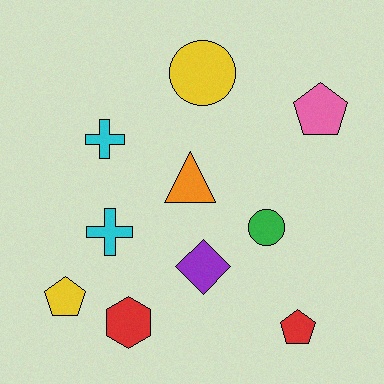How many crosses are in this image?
There are 2 crosses.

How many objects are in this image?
There are 10 objects.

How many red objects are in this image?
There are 2 red objects.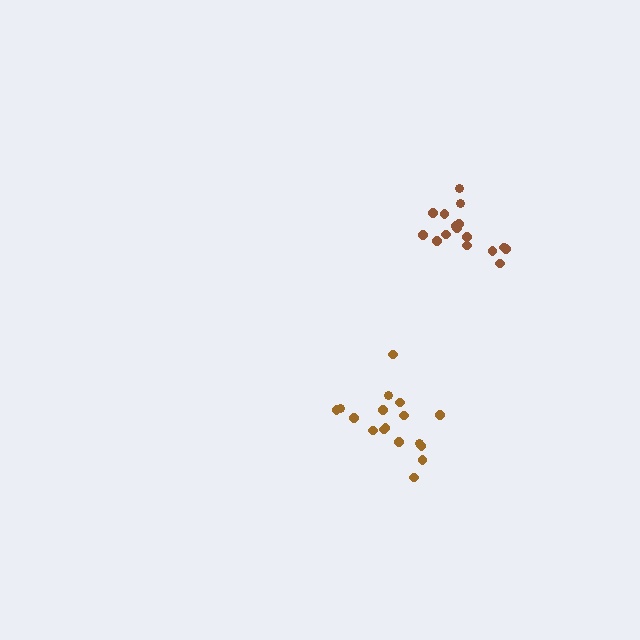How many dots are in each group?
Group 1: 16 dots, Group 2: 17 dots (33 total).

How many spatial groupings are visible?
There are 2 spatial groupings.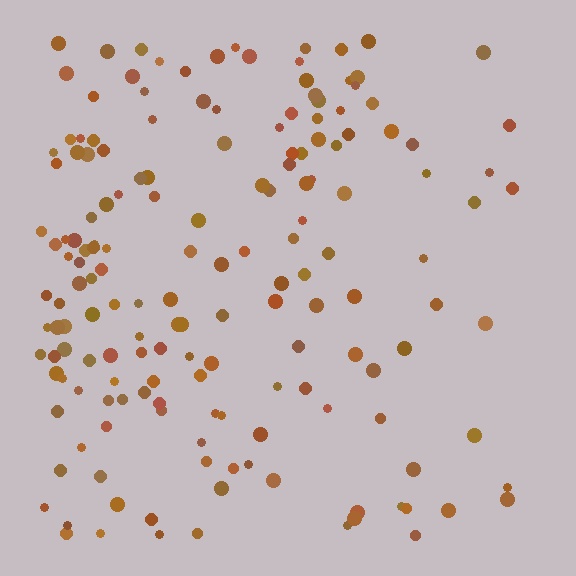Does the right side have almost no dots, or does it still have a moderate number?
Still a moderate number, just noticeably fewer than the left.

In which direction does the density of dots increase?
From right to left, with the left side densest.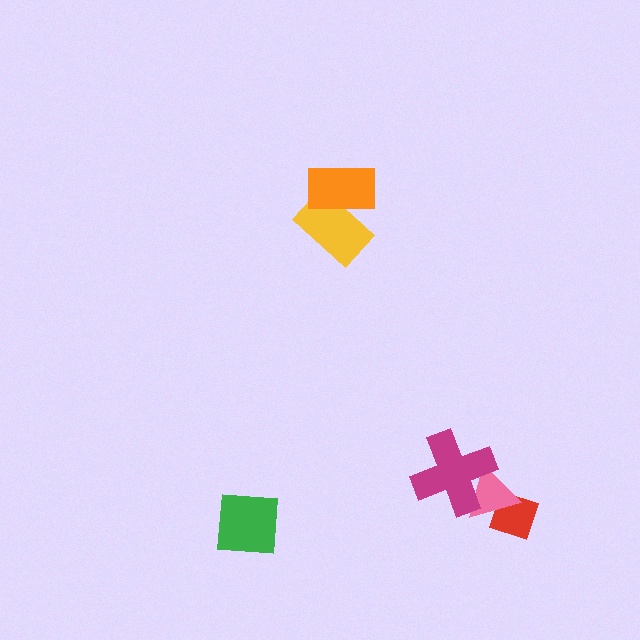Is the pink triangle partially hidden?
Yes, it is partially covered by another shape.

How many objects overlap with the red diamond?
1 object overlaps with the red diamond.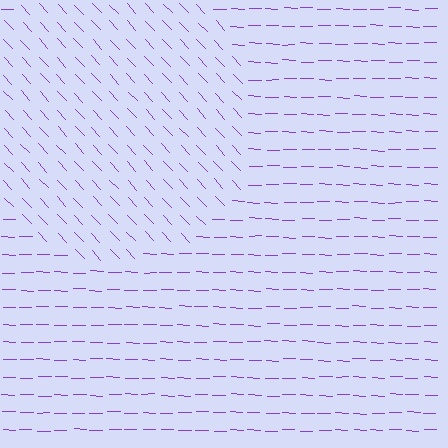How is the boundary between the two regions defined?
The boundary is defined purely by a change in line orientation (approximately 45 degrees difference). All lines are the same color and thickness.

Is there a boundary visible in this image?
Yes, there is a texture boundary formed by a change in line orientation.